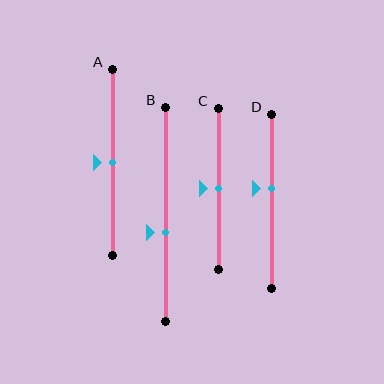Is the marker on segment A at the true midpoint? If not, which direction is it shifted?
Yes, the marker on segment A is at the true midpoint.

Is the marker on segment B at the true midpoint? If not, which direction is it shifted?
No, the marker on segment B is shifted downward by about 9% of the segment length.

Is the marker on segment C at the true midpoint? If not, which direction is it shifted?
Yes, the marker on segment C is at the true midpoint.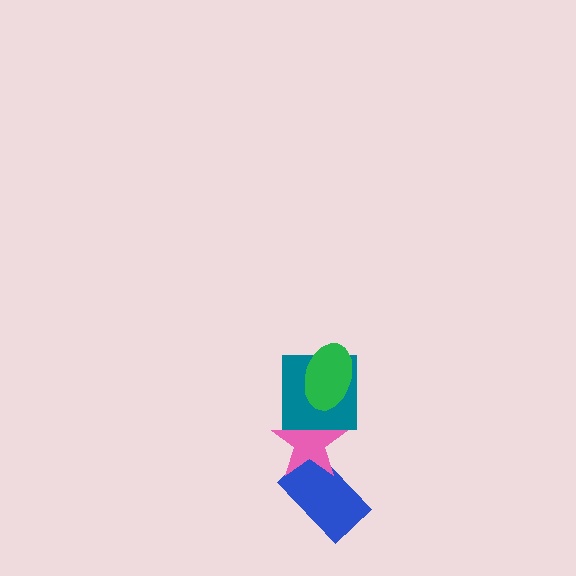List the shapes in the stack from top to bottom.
From top to bottom: the green ellipse, the teal square, the pink star, the blue rectangle.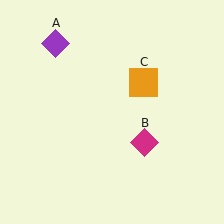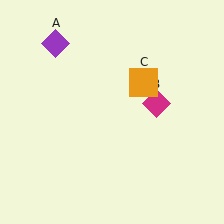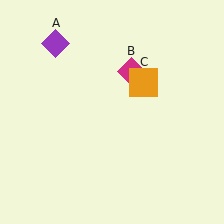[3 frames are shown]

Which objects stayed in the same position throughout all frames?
Purple diamond (object A) and orange square (object C) remained stationary.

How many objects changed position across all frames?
1 object changed position: magenta diamond (object B).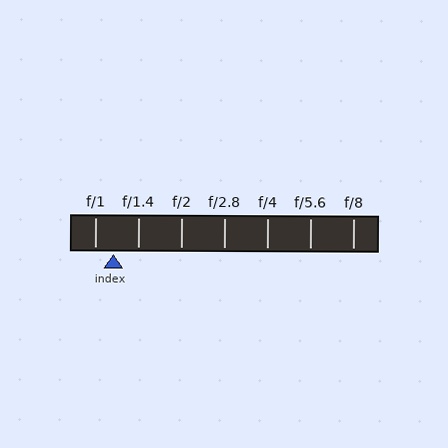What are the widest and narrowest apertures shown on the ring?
The widest aperture shown is f/1 and the narrowest is f/8.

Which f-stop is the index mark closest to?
The index mark is closest to f/1.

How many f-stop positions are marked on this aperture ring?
There are 7 f-stop positions marked.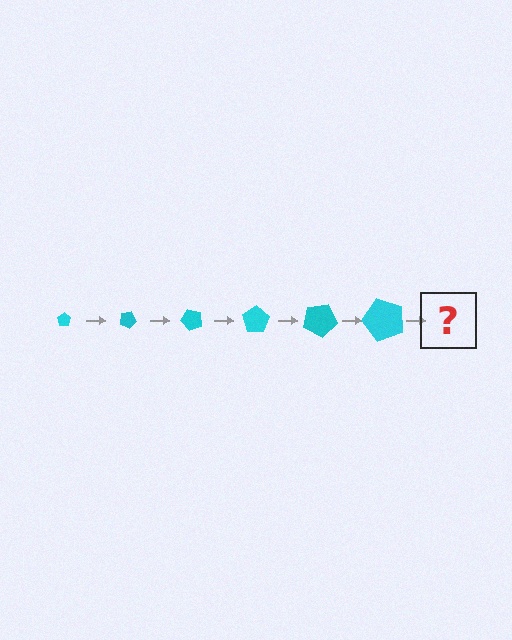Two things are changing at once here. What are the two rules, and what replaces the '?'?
The two rules are that the pentagon grows larger each step and it rotates 25 degrees each step. The '?' should be a pentagon, larger than the previous one and rotated 150 degrees from the start.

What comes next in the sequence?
The next element should be a pentagon, larger than the previous one and rotated 150 degrees from the start.